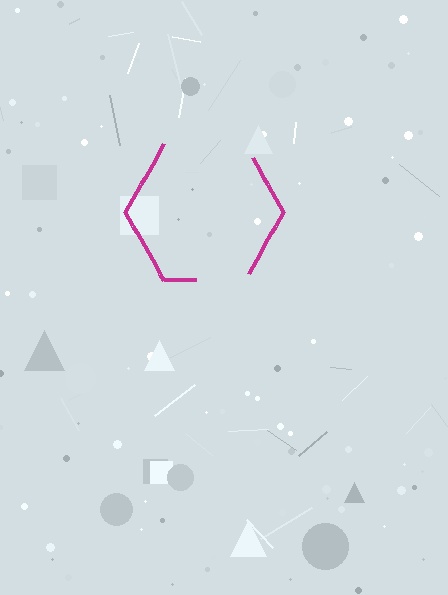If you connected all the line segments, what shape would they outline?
They would outline a hexagon.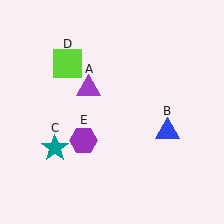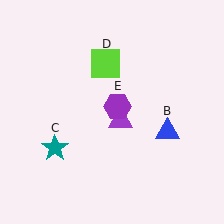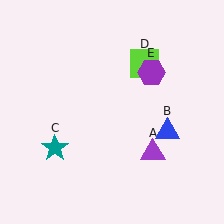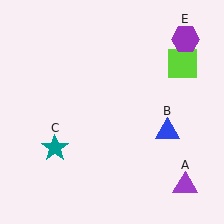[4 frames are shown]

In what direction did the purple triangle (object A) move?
The purple triangle (object A) moved down and to the right.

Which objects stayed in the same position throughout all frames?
Blue triangle (object B) and teal star (object C) remained stationary.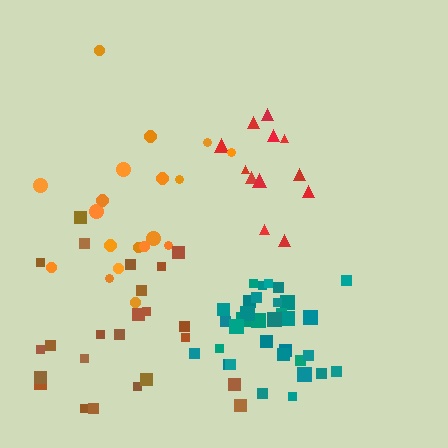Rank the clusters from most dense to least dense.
teal, red, brown, orange.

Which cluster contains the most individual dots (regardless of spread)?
Teal (33).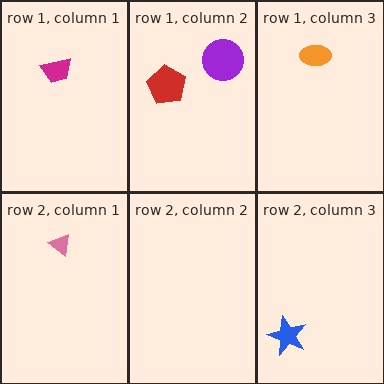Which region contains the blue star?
The row 2, column 3 region.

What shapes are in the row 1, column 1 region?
The magenta trapezoid.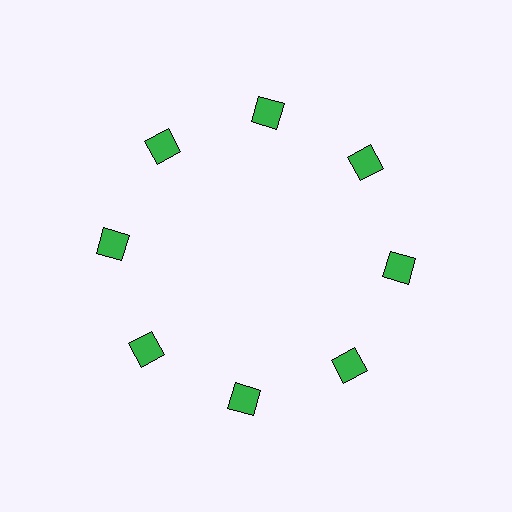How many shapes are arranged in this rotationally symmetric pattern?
There are 8 shapes, arranged in 8 groups of 1.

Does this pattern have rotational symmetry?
Yes, this pattern has 8-fold rotational symmetry. It looks the same after rotating 45 degrees around the center.